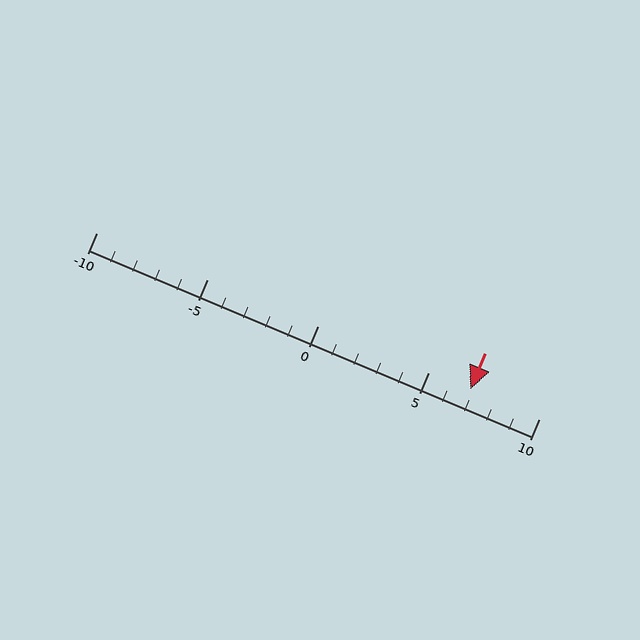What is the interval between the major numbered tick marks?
The major tick marks are spaced 5 units apart.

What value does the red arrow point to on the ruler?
The red arrow points to approximately 7.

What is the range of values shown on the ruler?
The ruler shows values from -10 to 10.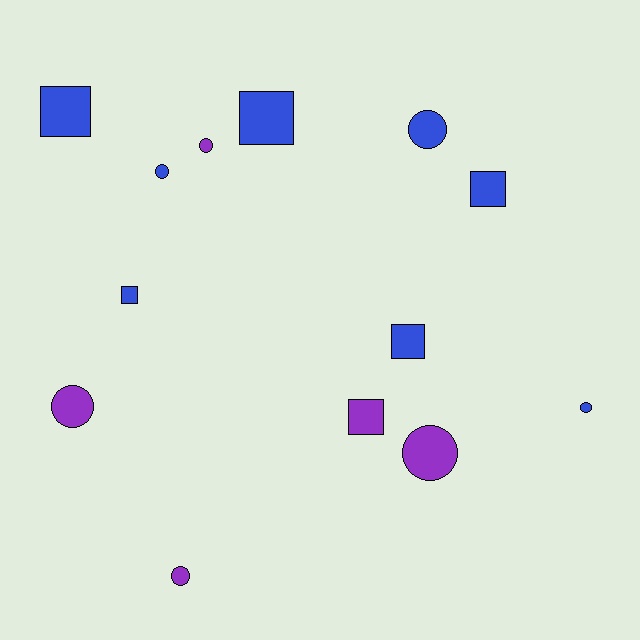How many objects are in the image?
There are 13 objects.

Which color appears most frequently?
Blue, with 8 objects.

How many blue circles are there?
There are 3 blue circles.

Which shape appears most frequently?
Circle, with 7 objects.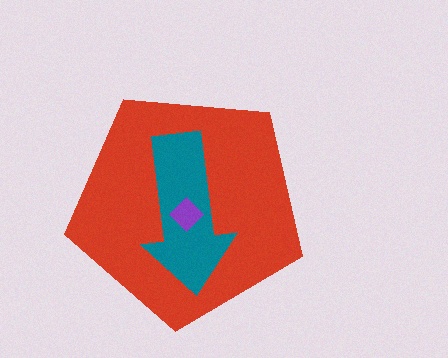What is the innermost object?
The purple diamond.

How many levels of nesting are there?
3.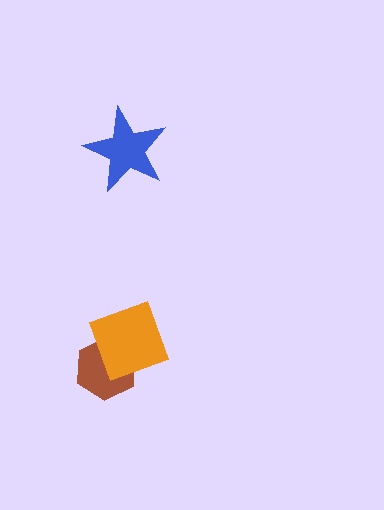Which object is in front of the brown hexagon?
The orange diamond is in front of the brown hexagon.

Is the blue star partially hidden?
No, no other shape covers it.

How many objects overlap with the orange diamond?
1 object overlaps with the orange diamond.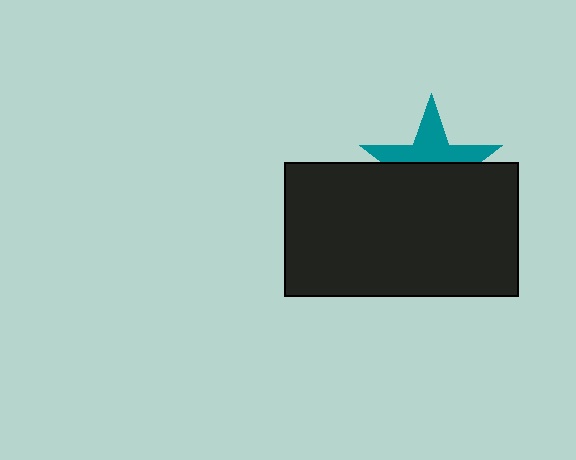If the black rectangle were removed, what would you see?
You would see the complete teal star.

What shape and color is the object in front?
The object in front is a black rectangle.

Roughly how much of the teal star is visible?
A small part of it is visible (roughly 43%).